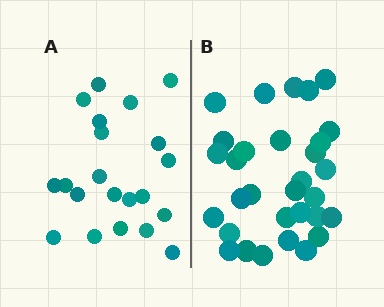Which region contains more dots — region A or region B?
Region B (the right region) has more dots.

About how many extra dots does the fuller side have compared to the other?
Region B has roughly 10 or so more dots than region A.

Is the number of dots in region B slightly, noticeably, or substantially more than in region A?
Region B has substantially more. The ratio is roughly 1.5 to 1.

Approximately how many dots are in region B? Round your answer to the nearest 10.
About 30 dots. (The exact count is 31, which rounds to 30.)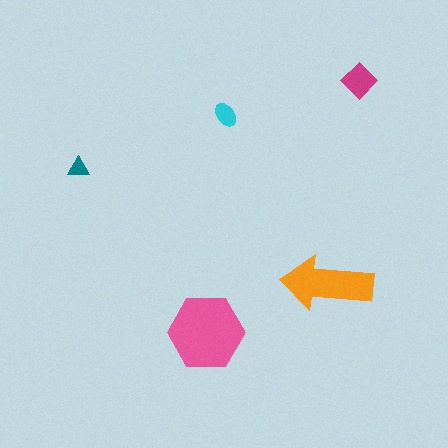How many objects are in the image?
There are 5 objects in the image.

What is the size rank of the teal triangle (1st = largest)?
5th.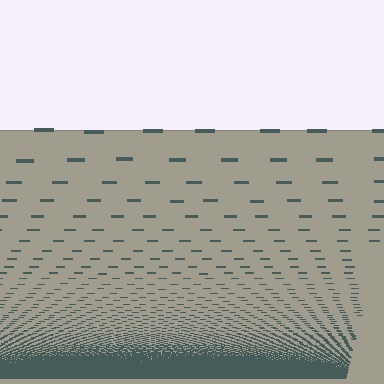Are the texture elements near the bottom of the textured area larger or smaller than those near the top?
Smaller. The gradient is inverted — elements near the bottom are smaller and denser.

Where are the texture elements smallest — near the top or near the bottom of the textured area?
Near the bottom.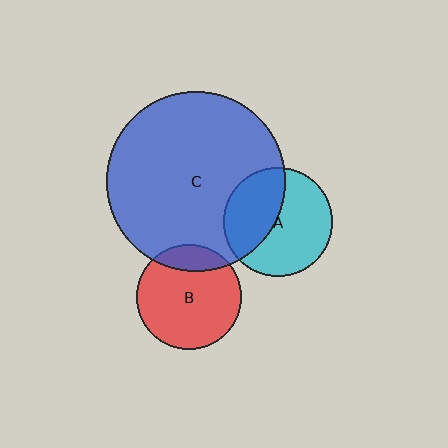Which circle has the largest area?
Circle C (blue).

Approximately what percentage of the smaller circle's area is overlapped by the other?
Approximately 15%.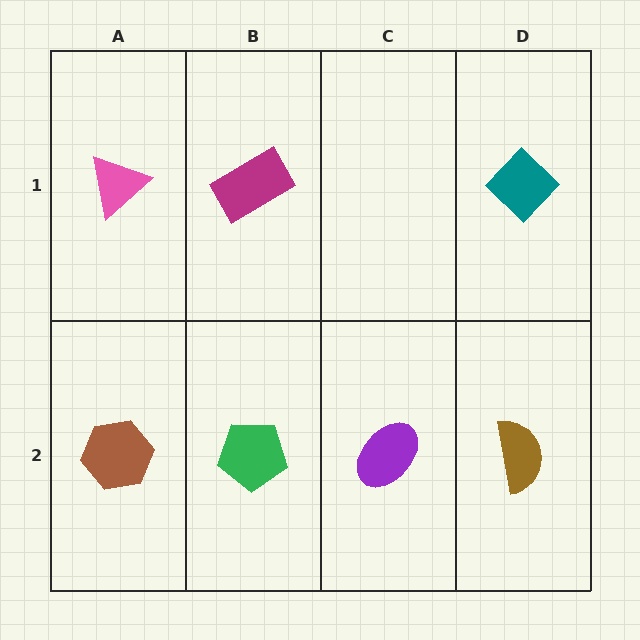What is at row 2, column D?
A brown semicircle.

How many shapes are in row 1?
3 shapes.